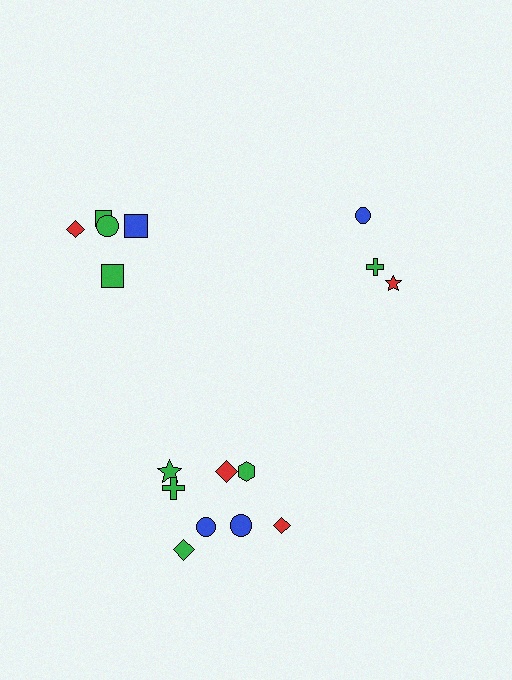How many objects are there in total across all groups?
There are 16 objects.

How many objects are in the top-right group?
There are 3 objects.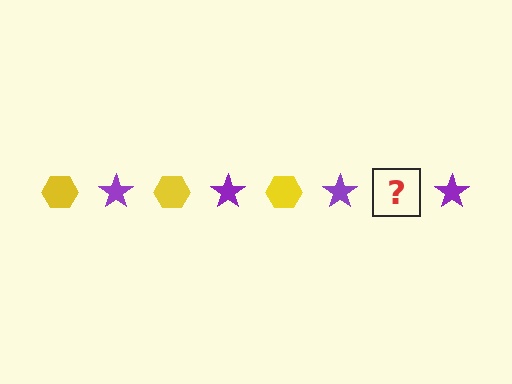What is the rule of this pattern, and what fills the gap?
The rule is that the pattern alternates between yellow hexagon and purple star. The gap should be filled with a yellow hexagon.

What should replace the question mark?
The question mark should be replaced with a yellow hexagon.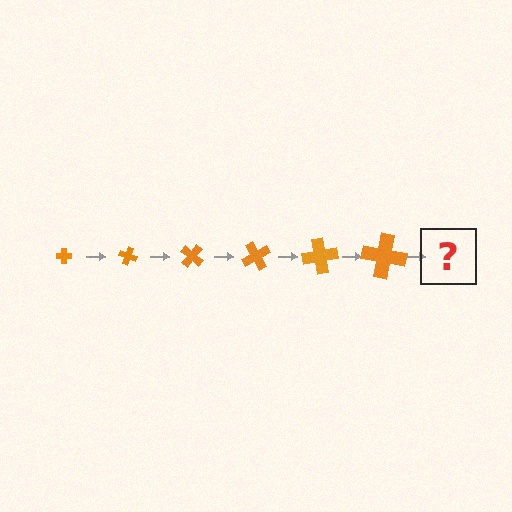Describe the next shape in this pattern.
It should be a cross, larger than the previous one and rotated 120 degrees from the start.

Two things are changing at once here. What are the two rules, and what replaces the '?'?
The two rules are that the cross grows larger each step and it rotates 20 degrees each step. The '?' should be a cross, larger than the previous one and rotated 120 degrees from the start.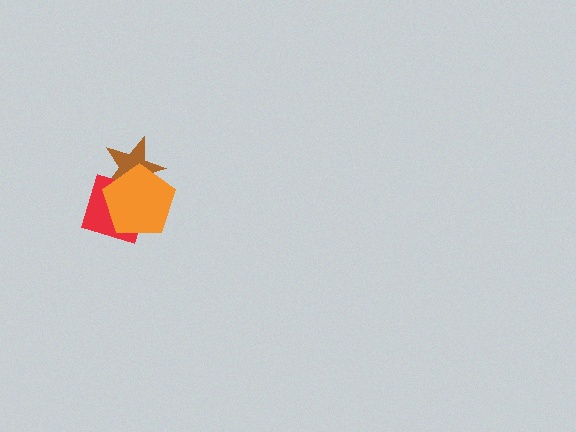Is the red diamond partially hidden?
Yes, it is partially covered by another shape.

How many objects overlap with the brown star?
2 objects overlap with the brown star.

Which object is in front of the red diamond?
The orange pentagon is in front of the red diamond.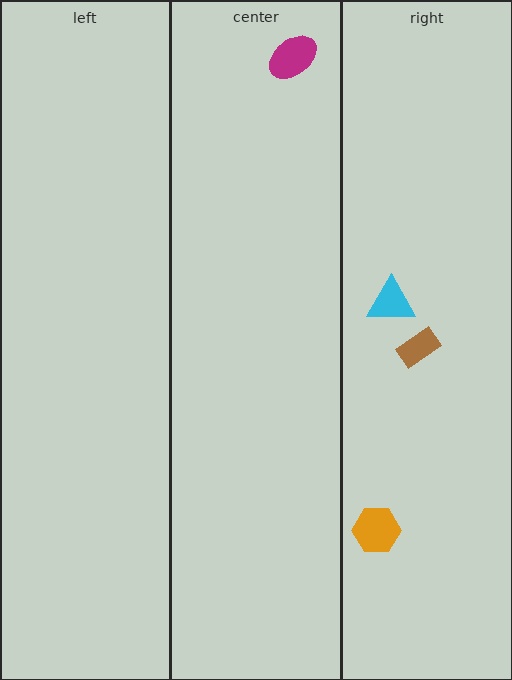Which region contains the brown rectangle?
The right region.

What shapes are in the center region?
The magenta ellipse.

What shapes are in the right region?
The orange hexagon, the cyan triangle, the brown rectangle.